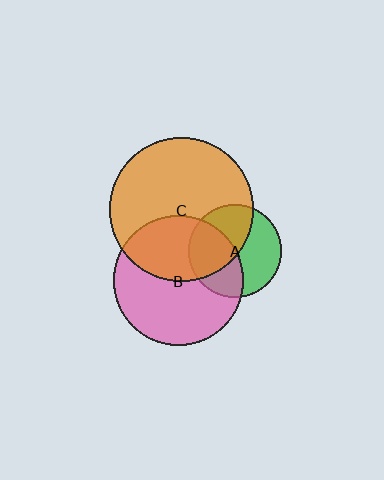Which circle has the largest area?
Circle C (orange).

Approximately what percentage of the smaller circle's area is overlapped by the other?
Approximately 45%.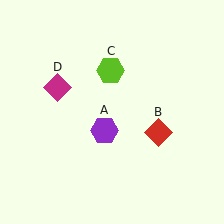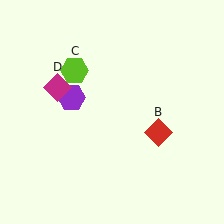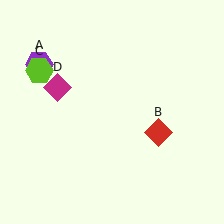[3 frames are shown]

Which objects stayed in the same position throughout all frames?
Red diamond (object B) and magenta diamond (object D) remained stationary.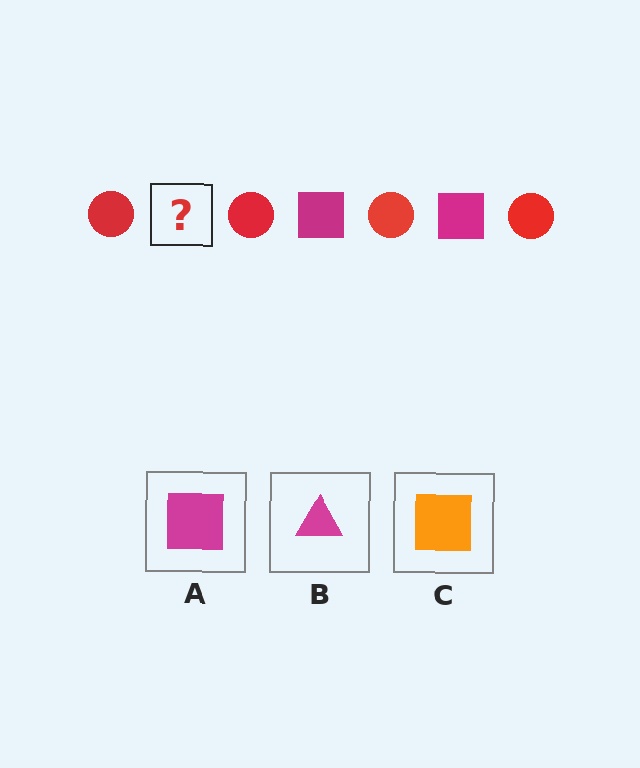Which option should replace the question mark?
Option A.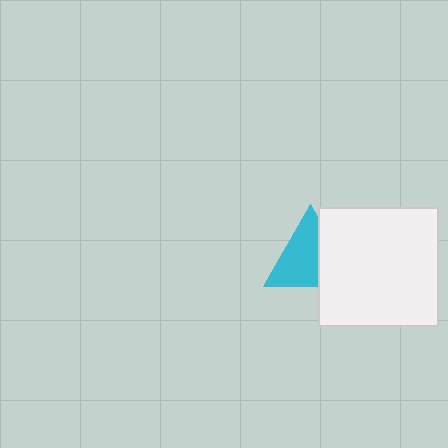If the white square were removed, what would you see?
You would see the complete cyan triangle.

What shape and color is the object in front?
The object in front is a white square.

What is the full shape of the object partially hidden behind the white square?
The partially hidden object is a cyan triangle.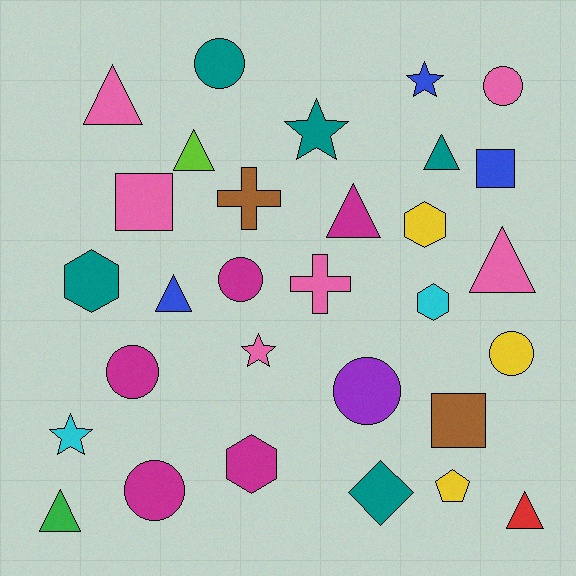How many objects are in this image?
There are 30 objects.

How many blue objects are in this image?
There are 3 blue objects.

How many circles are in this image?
There are 7 circles.